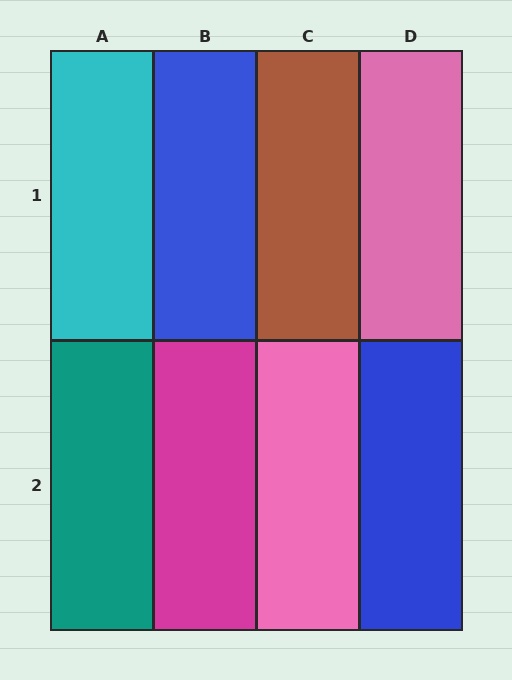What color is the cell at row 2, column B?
Magenta.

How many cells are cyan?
1 cell is cyan.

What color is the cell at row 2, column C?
Pink.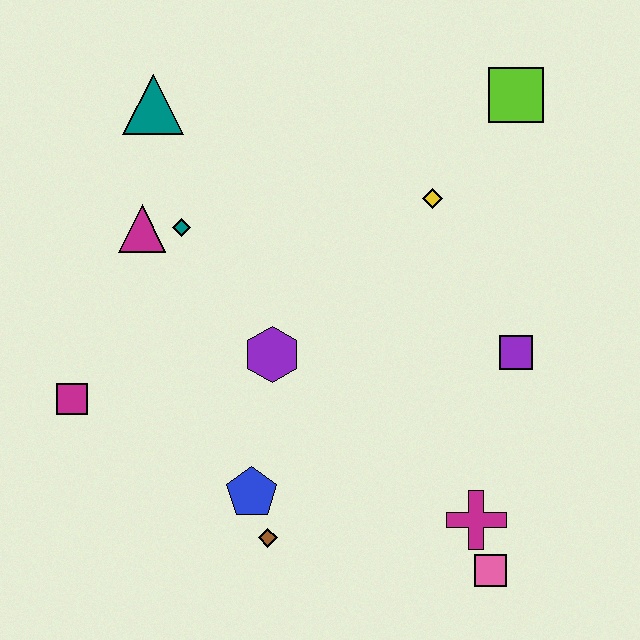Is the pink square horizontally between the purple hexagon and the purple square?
Yes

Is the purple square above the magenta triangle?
No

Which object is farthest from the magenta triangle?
The pink square is farthest from the magenta triangle.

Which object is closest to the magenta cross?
The pink square is closest to the magenta cross.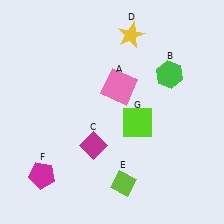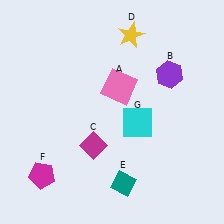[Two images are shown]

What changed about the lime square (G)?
In Image 1, G is lime. In Image 2, it changed to cyan.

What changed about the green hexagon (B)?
In Image 1, B is green. In Image 2, it changed to purple.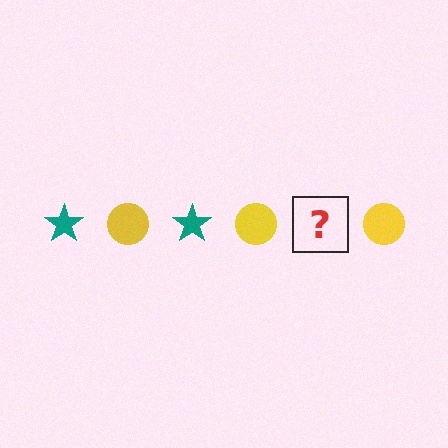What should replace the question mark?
The question mark should be replaced with a teal star.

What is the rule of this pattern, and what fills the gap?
The rule is that the pattern alternates between teal star and yellow circle. The gap should be filled with a teal star.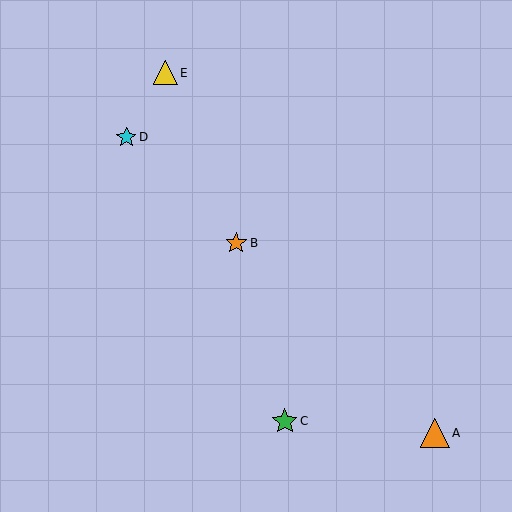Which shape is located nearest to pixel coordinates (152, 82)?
The yellow triangle (labeled E) at (165, 73) is nearest to that location.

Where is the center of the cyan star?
The center of the cyan star is at (126, 137).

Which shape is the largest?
The orange triangle (labeled A) is the largest.